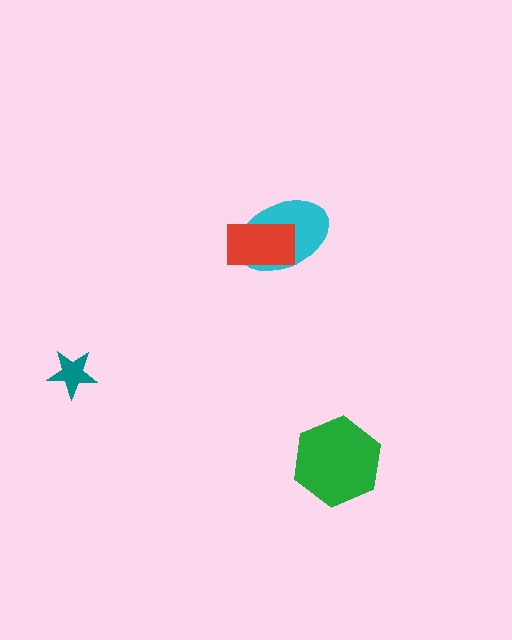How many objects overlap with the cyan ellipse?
1 object overlaps with the cyan ellipse.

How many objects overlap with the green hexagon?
0 objects overlap with the green hexagon.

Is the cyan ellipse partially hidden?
Yes, it is partially covered by another shape.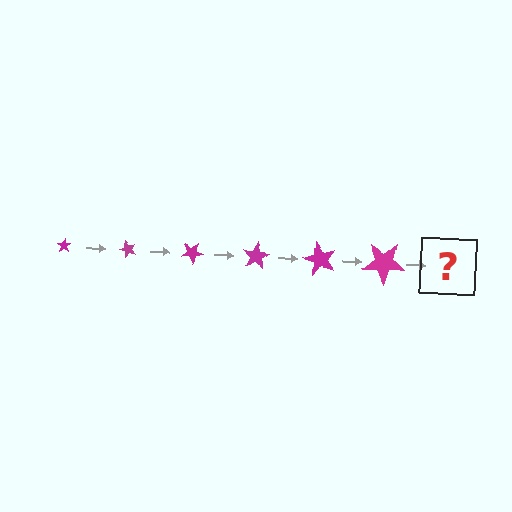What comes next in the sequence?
The next element should be a star, larger than the previous one and rotated 300 degrees from the start.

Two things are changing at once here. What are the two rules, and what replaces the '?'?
The two rules are that the star grows larger each step and it rotates 50 degrees each step. The '?' should be a star, larger than the previous one and rotated 300 degrees from the start.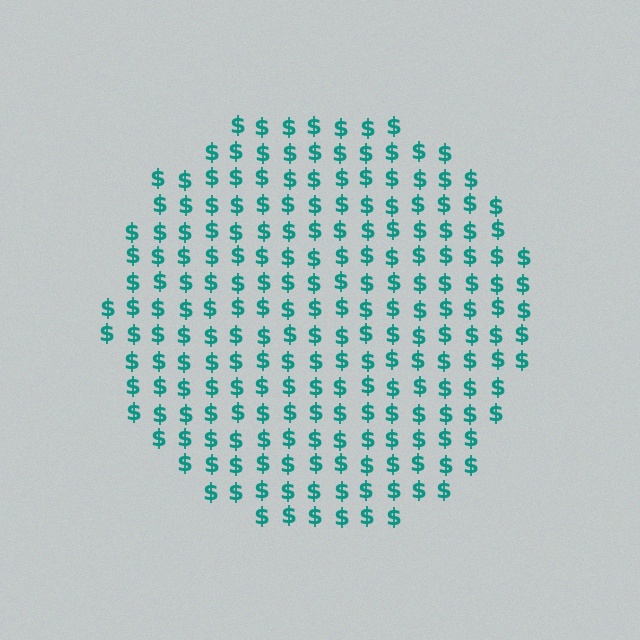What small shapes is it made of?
It is made of small dollar signs.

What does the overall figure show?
The overall figure shows a circle.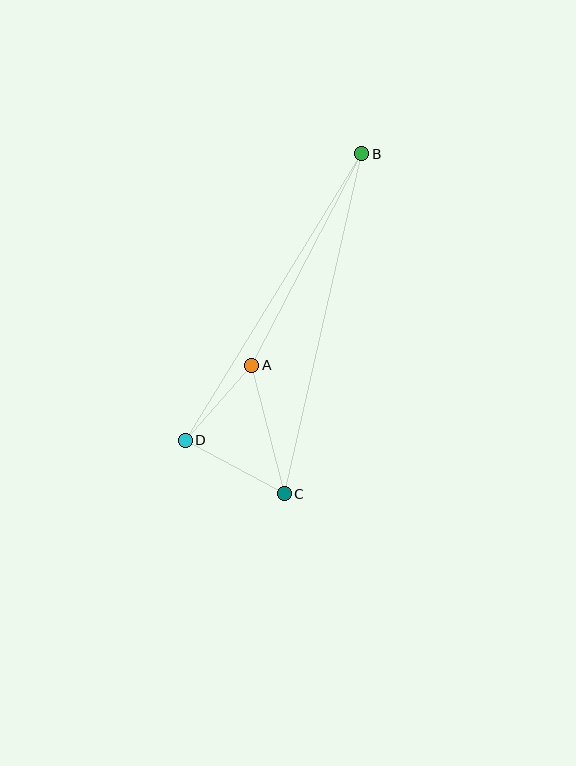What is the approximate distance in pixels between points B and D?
The distance between B and D is approximately 337 pixels.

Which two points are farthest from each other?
Points B and C are farthest from each other.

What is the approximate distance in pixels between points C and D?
The distance between C and D is approximately 112 pixels.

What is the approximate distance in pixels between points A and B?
The distance between A and B is approximately 239 pixels.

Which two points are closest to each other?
Points A and D are closest to each other.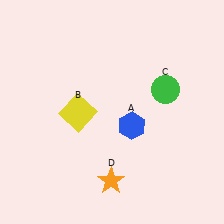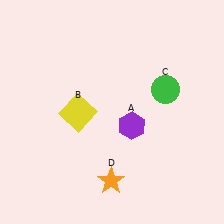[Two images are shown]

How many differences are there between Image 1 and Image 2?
There is 1 difference between the two images.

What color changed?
The hexagon (A) changed from blue in Image 1 to purple in Image 2.